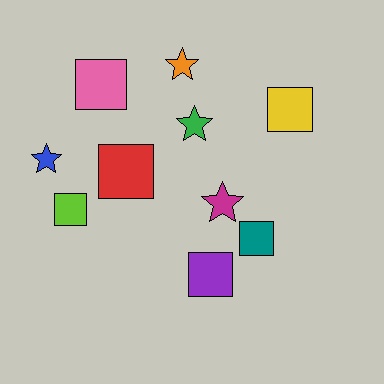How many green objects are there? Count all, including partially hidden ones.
There is 1 green object.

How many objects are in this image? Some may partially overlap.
There are 10 objects.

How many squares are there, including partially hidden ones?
There are 6 squares.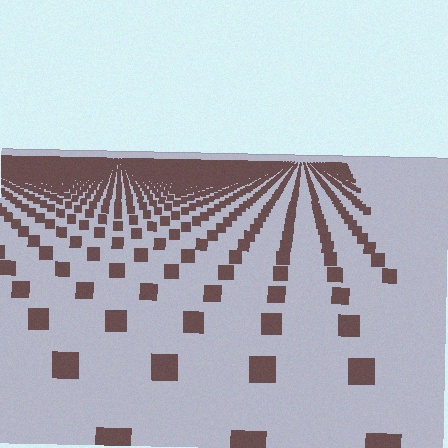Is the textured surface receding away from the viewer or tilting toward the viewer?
The surface is receding away from the viewer. Texture elements get smaller and denser toward the top.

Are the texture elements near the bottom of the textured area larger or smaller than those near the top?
Larger. Near the bottom, elements are closer to the viewer and appear at a bigger on-screen size.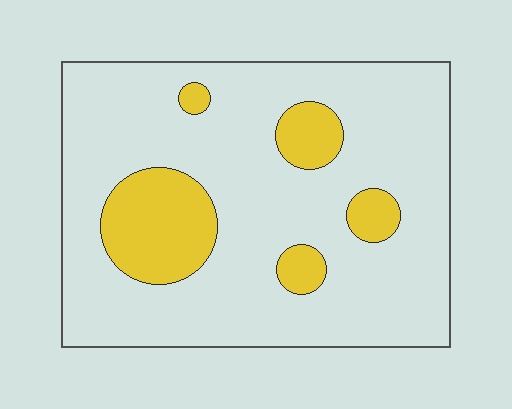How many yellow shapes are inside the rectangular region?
5.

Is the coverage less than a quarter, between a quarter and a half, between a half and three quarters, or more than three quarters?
Less than a quarter.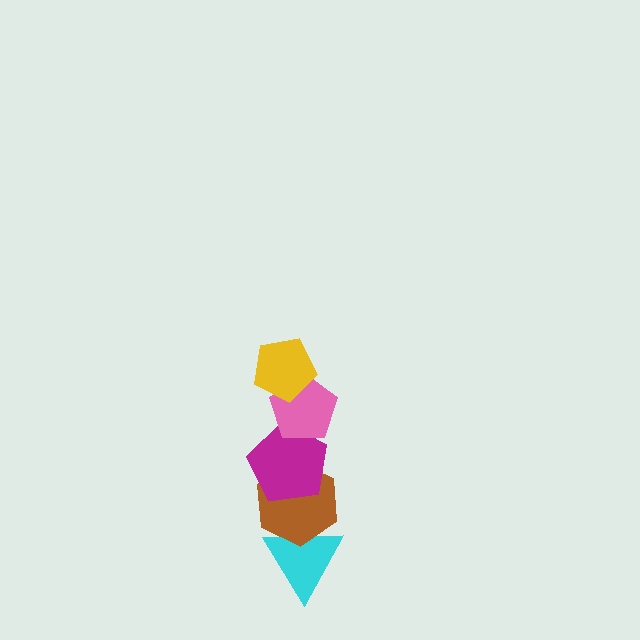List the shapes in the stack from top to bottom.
From top to bottom: the yellow pentagon, the pink pentagon, the magenta pentagon, the brown hexagon, the cyan triangle.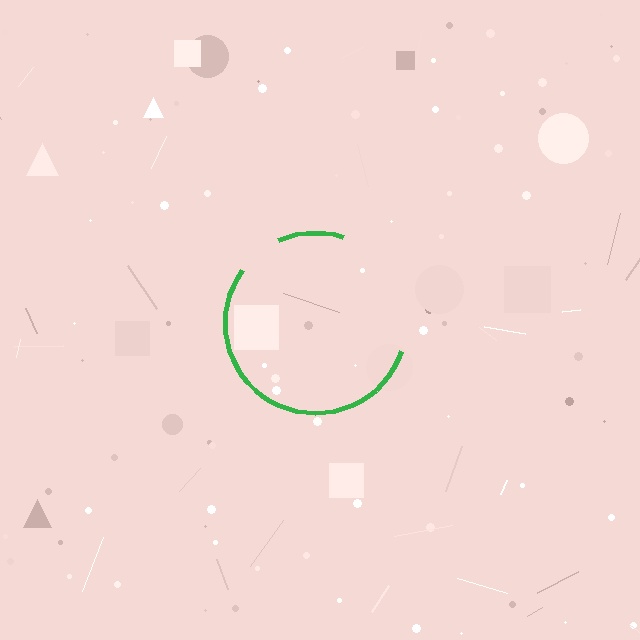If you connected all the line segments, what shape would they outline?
They would outline a circle.